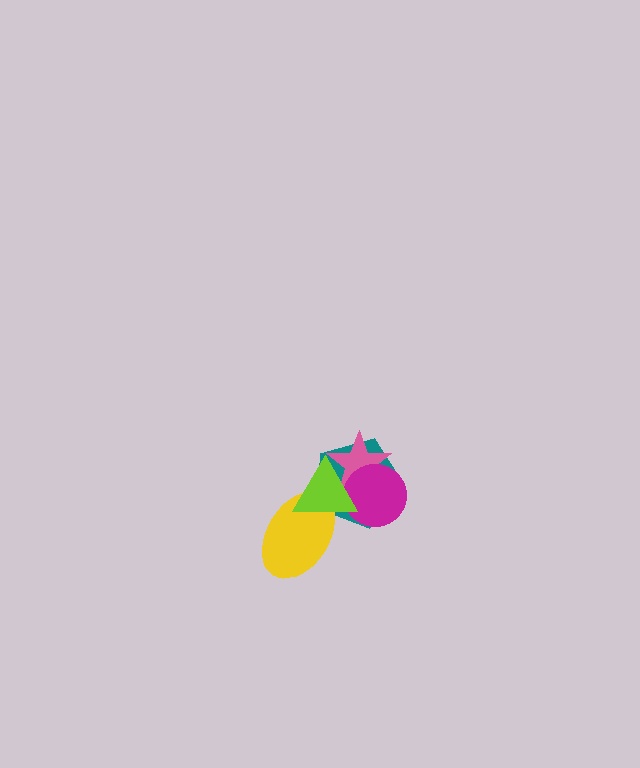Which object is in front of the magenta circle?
The lime triangle is in front of the magenta circle.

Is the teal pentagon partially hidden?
Yes, it is partially covered by another shape.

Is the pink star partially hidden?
Yes, it is partially covered by another shape.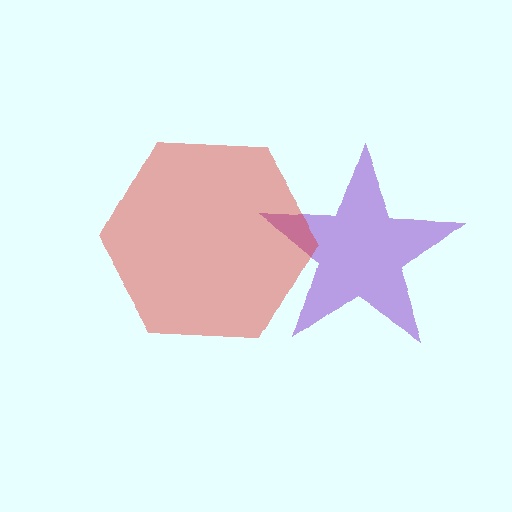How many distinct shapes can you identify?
There are 2 distinct shapes: a purple star, a red hexagon.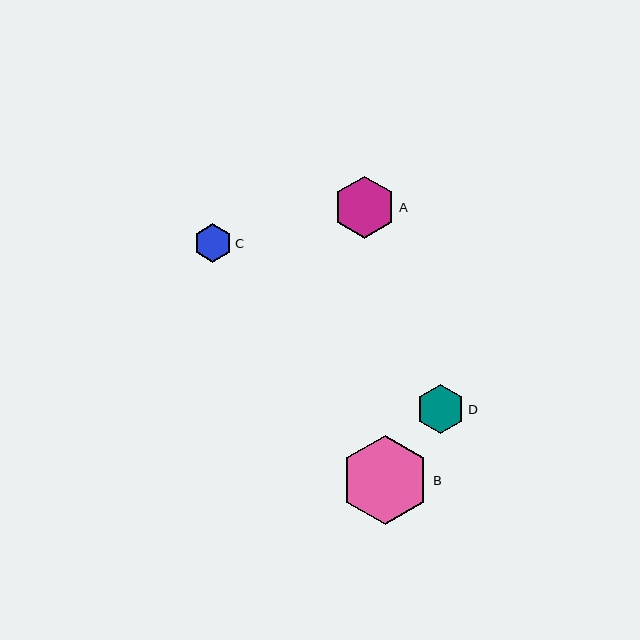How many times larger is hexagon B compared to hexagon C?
Hexagon B is approximately 2.3 times the size of hexagon C.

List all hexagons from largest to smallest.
From largest to smallest: B, A, D, C.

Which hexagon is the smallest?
Hexagon C is the smallest with a size of approximately 39 pixels.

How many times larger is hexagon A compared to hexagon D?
Hexagon A is approximately 1.3 times the size of hexagon D.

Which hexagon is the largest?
Hexagon B is the largest with a size of approximately 89 pixels.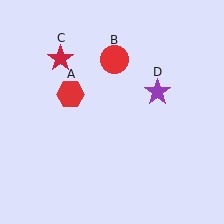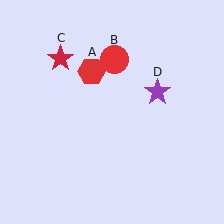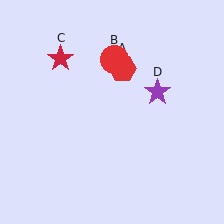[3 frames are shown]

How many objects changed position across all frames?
1 object changed position: red hexagon (object A).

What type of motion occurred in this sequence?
The red hexagon (object A) rotated clockwise around the center of the scene.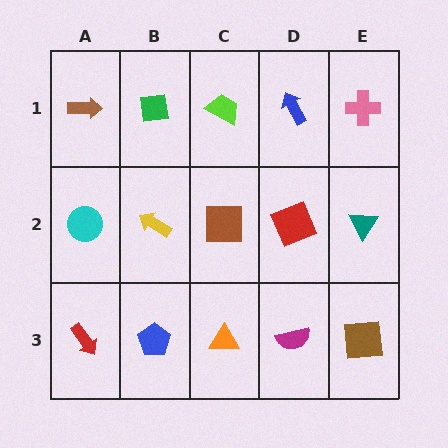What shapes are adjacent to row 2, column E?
A pink cross (row 1, column E), a brown square (row 3, column E), a red square (row 2, column D).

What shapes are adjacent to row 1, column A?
A cyan circle (row 2, column A), a green square (row 1, column B).